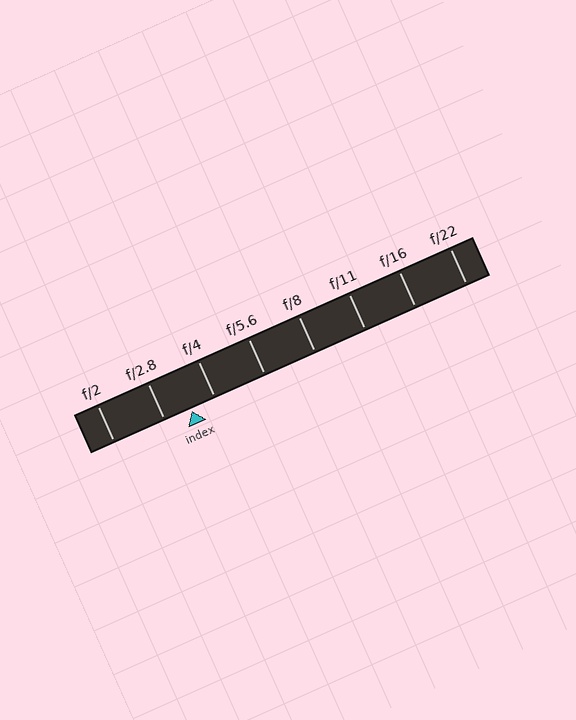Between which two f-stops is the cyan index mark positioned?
The index mark is between f/2.8 and f/4.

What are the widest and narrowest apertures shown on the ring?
The widest aperture shown is f/2 and the narrowest is f/22.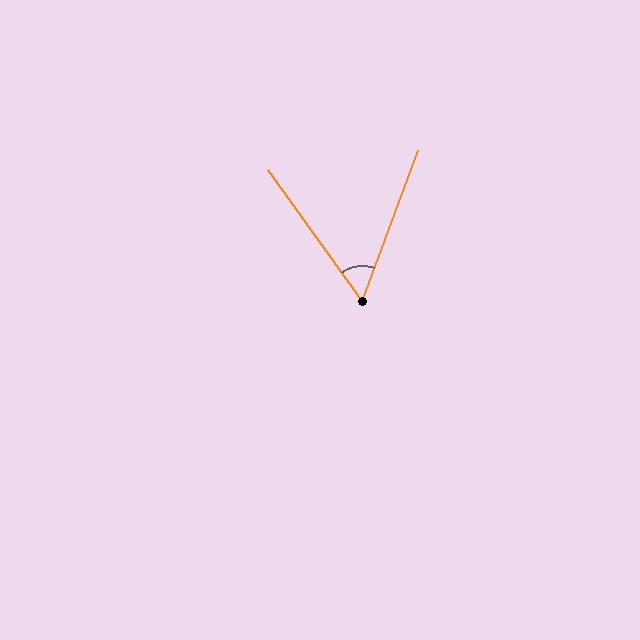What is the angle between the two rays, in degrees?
Approximately 56 degrees.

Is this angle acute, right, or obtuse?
It is acute.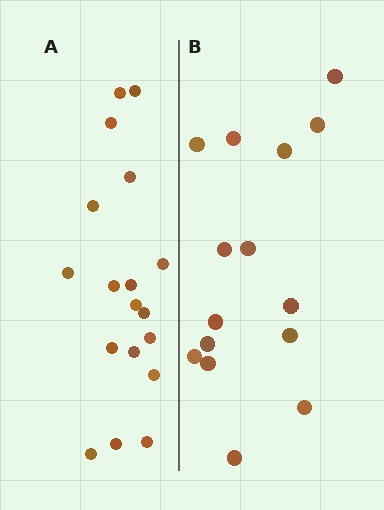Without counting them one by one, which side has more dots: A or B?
Region A (the left region) has more dots.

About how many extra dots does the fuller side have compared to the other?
Region A has just a few more — roughly 2 or 3 more dots than region B.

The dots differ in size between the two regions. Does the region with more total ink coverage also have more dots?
No. Region B has more total ink coverage because its dots are larger, but region A actually contains more individual dots. Total area can be misleading — the number of items is what matters here.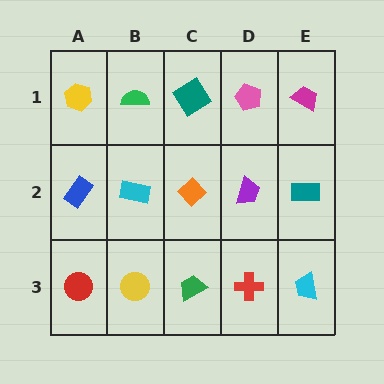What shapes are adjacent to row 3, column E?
A teal rectangle (row 2, column E), a red cross (row 3, column D).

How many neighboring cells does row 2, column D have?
4.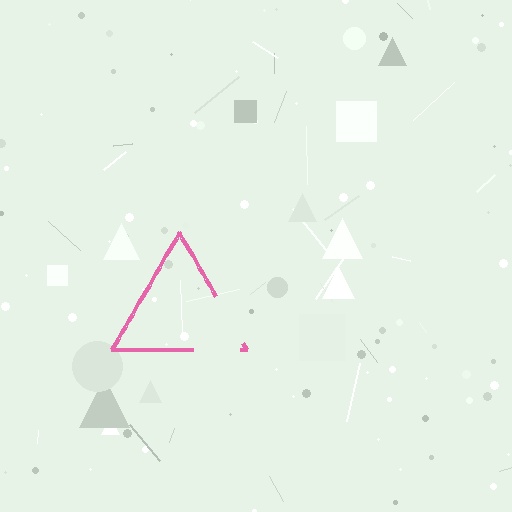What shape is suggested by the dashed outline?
The dashed outline suggests a triangle.